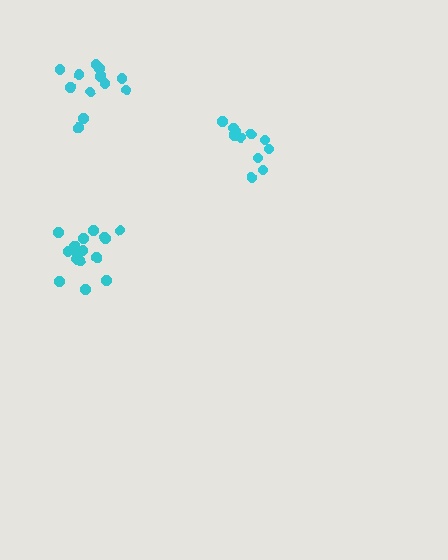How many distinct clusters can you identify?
There are 3 distinct clusters.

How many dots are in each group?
Group 1: 16 dots, Group 2: 13 dots, Group 3: 11 dots (40 total).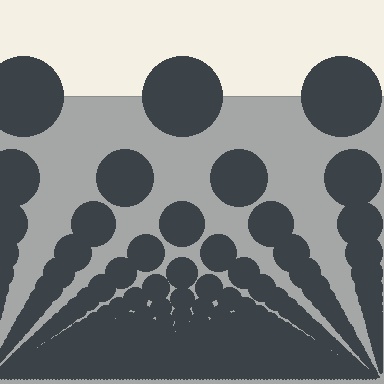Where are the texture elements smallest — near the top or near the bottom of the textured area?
Near the bottom.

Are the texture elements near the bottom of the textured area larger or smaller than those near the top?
Smaller. The gradient is inverted — elements near the bottom are smaller and denser.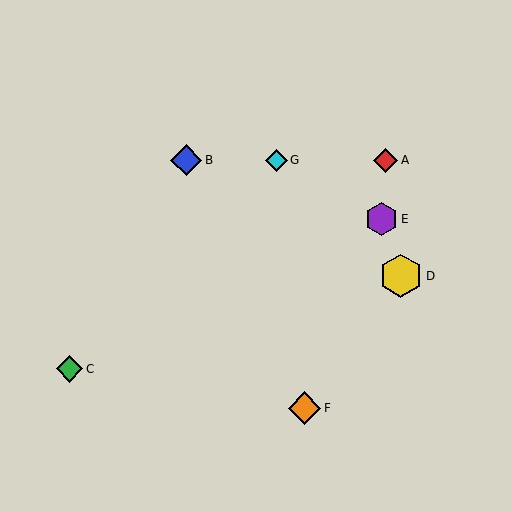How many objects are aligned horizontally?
3 objects (A, B, G) are aligned horizontally.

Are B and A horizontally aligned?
Yes, both are at y≈160.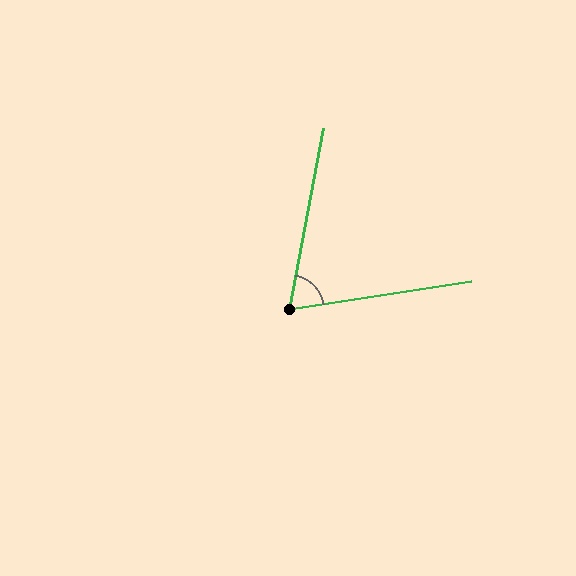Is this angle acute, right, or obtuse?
It is acute.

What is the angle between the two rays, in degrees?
Approximately 71 degrees.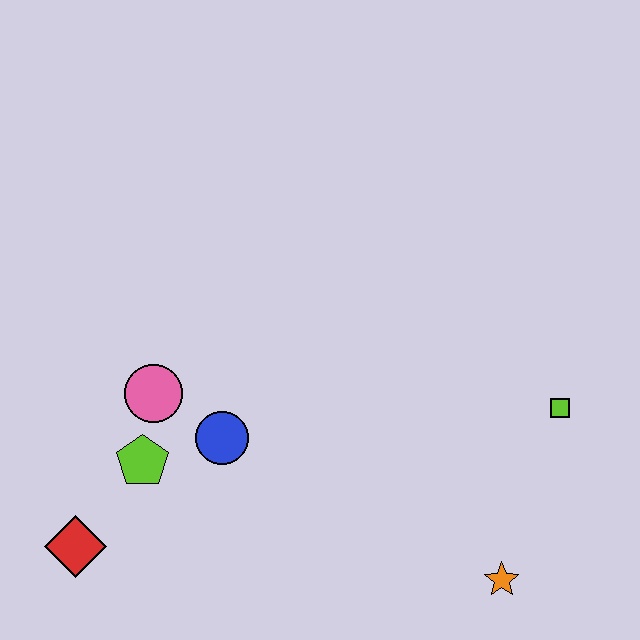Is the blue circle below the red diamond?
No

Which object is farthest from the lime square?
The red diamond is farthest from the lime square.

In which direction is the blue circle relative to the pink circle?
The blue circle is to the right of the pink circle.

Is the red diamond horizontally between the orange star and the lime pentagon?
No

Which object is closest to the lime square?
The orange star is closest to the lime square.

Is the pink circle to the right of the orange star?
No